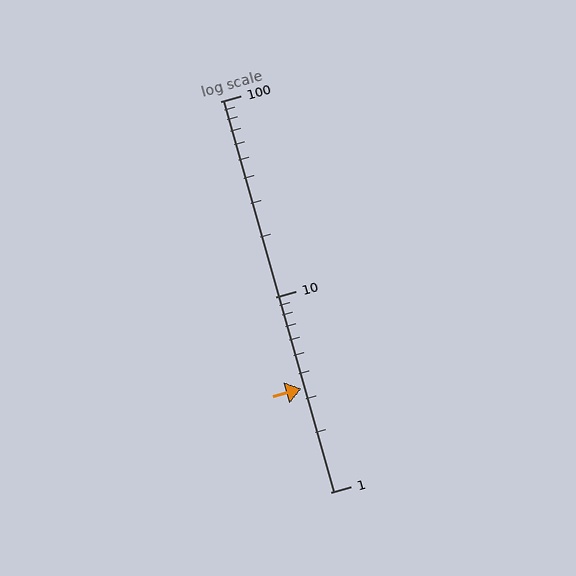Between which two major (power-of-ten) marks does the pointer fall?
The pointer is between 1 and 10.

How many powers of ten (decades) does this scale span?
The scale spans 2 decades, from 1 to 100.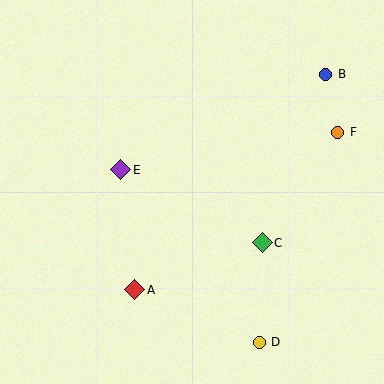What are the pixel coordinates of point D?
Point D is at (259, 342).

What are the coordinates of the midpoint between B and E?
The midpoint between B and E is at (223, 122).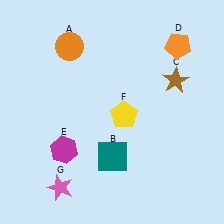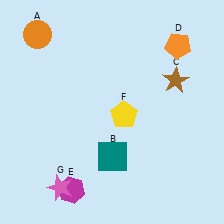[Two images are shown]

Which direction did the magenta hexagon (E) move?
The magenta hexagon (E) moved down.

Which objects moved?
The objects that moved are: the orange circle (A), the magenta hexagon (E).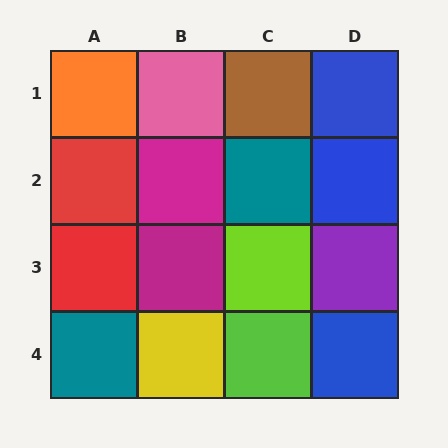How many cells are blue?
3 cells are blue.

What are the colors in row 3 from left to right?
Red, magenta, lime, purple.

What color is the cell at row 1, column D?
Blue.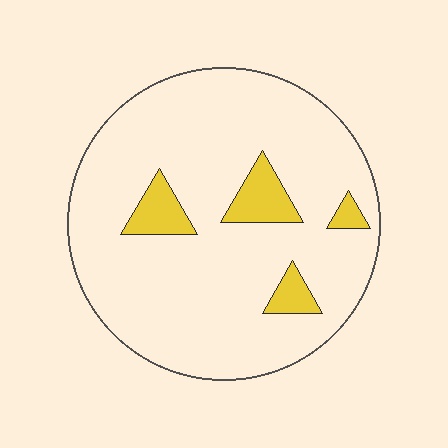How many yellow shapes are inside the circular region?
4.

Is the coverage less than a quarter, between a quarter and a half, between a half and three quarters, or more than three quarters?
Less than a quarter.